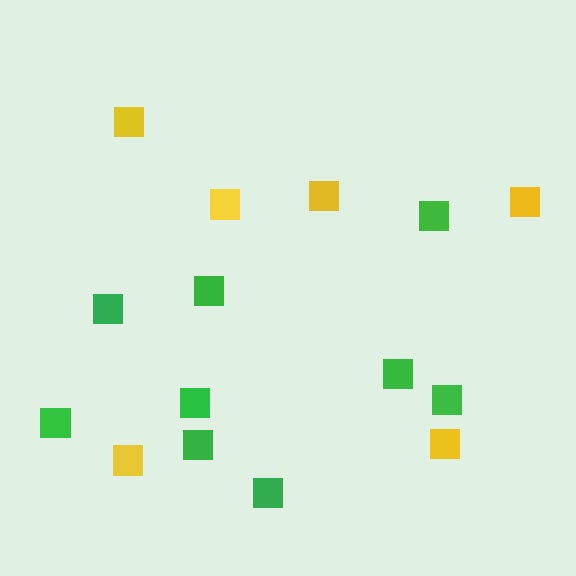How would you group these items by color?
There are 2 groups: one group of yellow squares (6) and one group of green squares (9).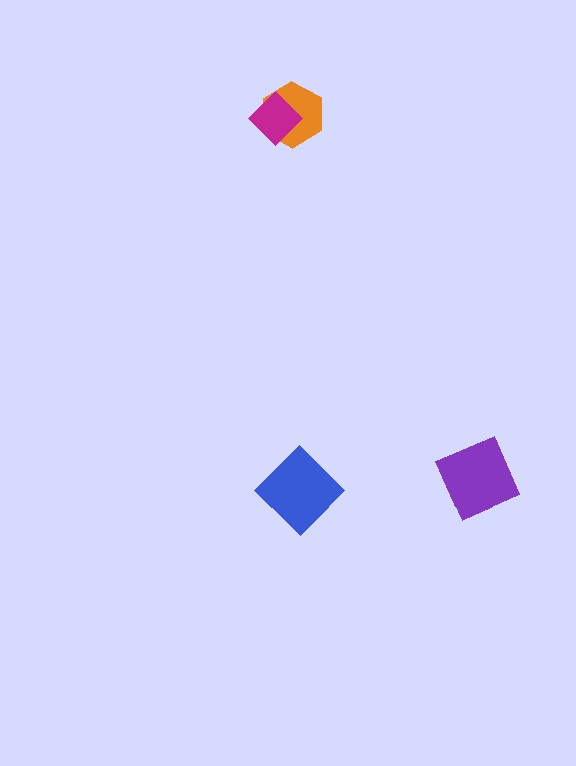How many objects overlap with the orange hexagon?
1 object overlaps with the orange hexagon.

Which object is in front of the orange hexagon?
The magenta diamond is in front of the orange hexagon.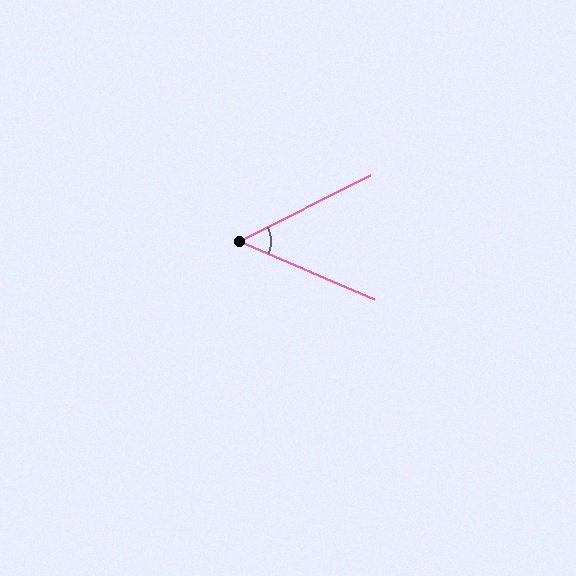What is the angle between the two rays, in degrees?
Approximately 50 degrees.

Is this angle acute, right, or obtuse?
It is acute.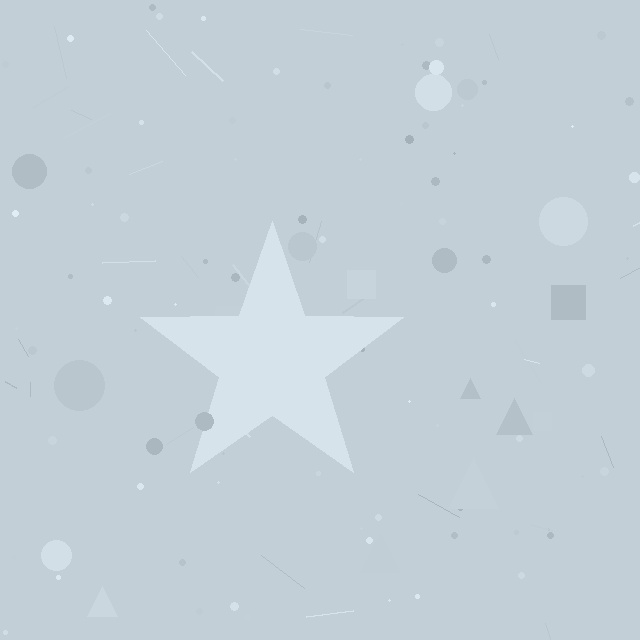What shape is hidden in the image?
A star is hidden in the image.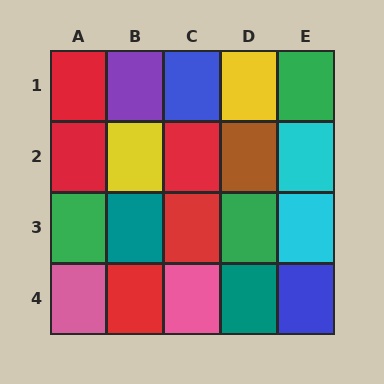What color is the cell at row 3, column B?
Teal.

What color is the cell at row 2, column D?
Brown.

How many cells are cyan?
2 cells are cyan.